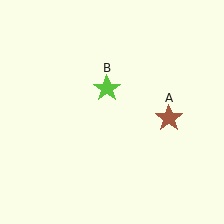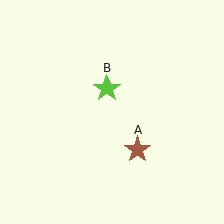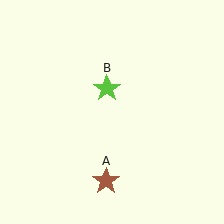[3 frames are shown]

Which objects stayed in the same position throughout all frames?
Lime star (object B) remained stationary.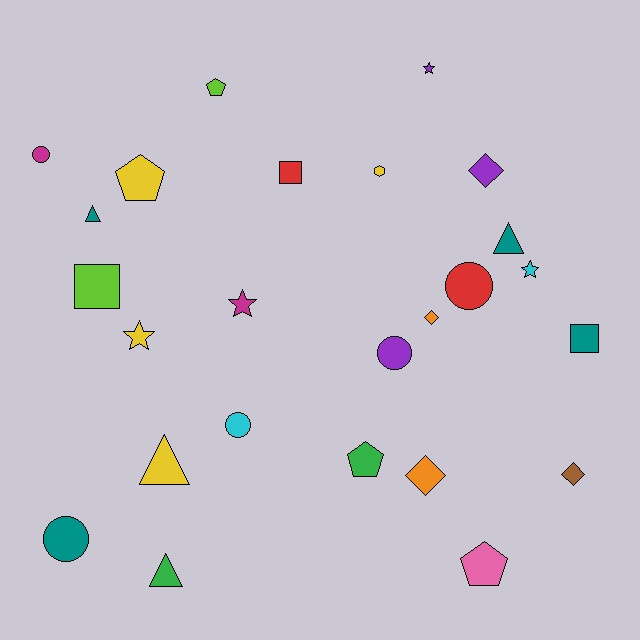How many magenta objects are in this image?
There are 2 magenta objects.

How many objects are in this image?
There are 25 objects.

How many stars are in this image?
There are 4 stars.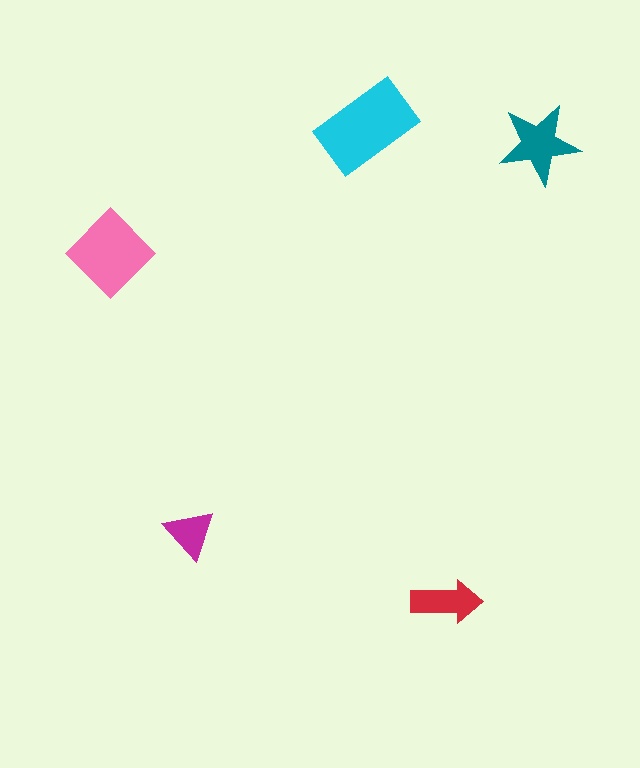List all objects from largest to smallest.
The cyan rectangle, the pink diamond, the teal star, the red arrow, the magenta triangle.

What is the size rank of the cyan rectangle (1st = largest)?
1st.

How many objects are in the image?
There are 5 objects in the image.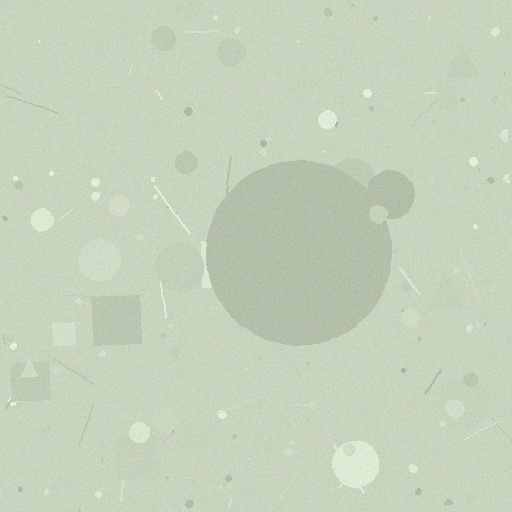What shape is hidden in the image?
A circle is hidden in the image.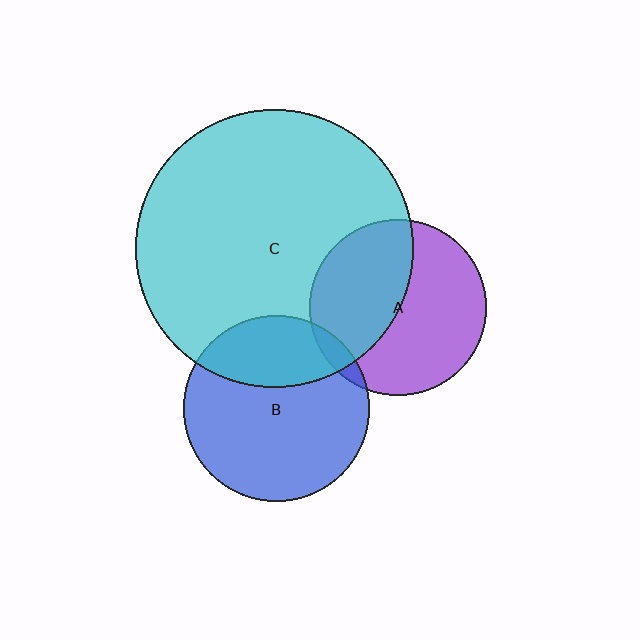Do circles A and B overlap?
Yes.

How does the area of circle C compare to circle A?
Approximately 2.5 times.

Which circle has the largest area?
Circle C (cyan).